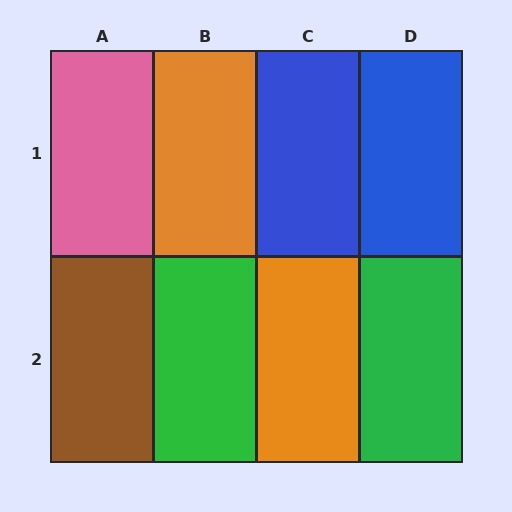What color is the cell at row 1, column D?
Blue.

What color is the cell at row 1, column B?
Orange.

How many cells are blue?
2 cells are blue.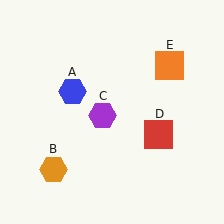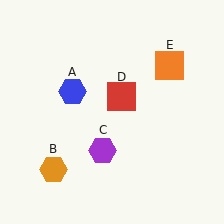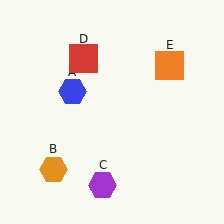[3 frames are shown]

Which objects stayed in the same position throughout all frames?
Blue hexagon (object A) and orange hexagon (object B) and orange square (object E) remained stationary.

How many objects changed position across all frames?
2 objects changed position: purple hexagon (object C), red square (object D).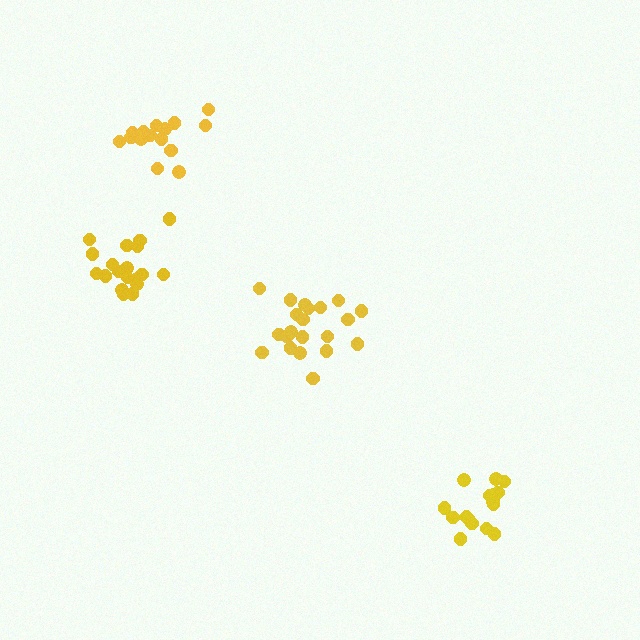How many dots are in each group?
Group 1: 17 dots, Group 2: 15 dots, Group 3: 21 dots, Group 4: 20 dots (73 total).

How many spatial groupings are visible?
There are 4 spatial groupings.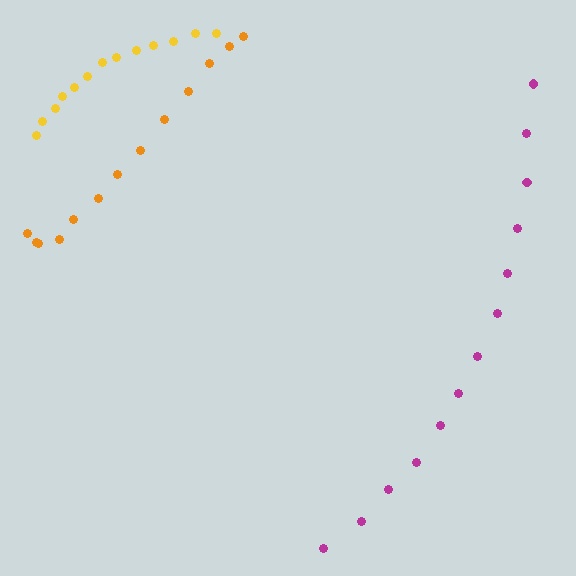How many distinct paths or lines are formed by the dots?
There are 3 distinct paths.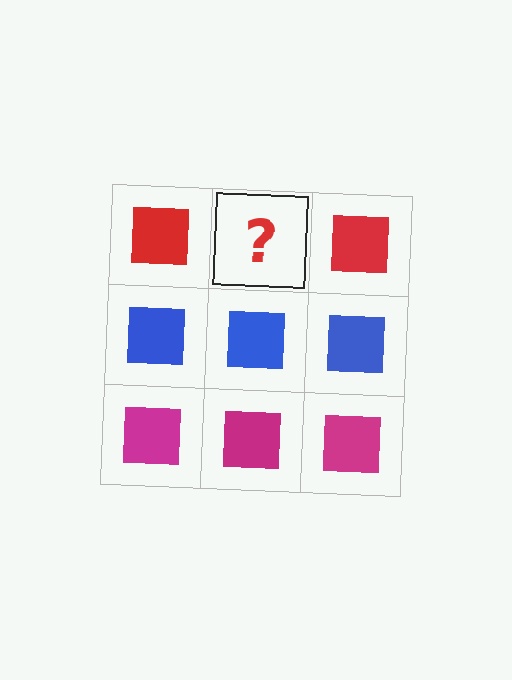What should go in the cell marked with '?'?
The missing cell should contain a red square.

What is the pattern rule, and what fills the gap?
The rule is that each row has a consistent color. The gap should be filled with a red square.